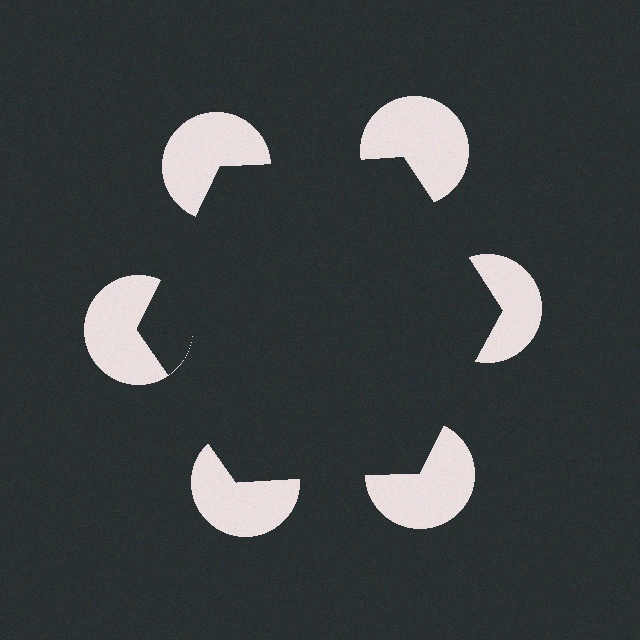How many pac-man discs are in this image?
There are 6 — one at each vertex of the illusory hexagon.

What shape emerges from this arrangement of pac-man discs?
An illusory hexagon — its edges are inferred from the aligned wedge cuts in the pac-man discs, not physically drawn.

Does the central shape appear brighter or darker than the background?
It typically appears slightly darker than the background, even though no actual brightness change is drawn.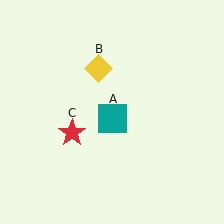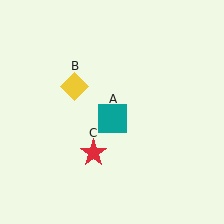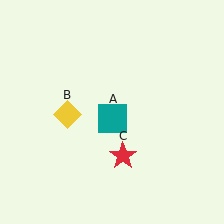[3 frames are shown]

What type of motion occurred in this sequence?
The yellow diamond (object B), red star (object C) rotated counterclockwise around the center of the scene.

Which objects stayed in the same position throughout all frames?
Teal square (object A) remained stationary.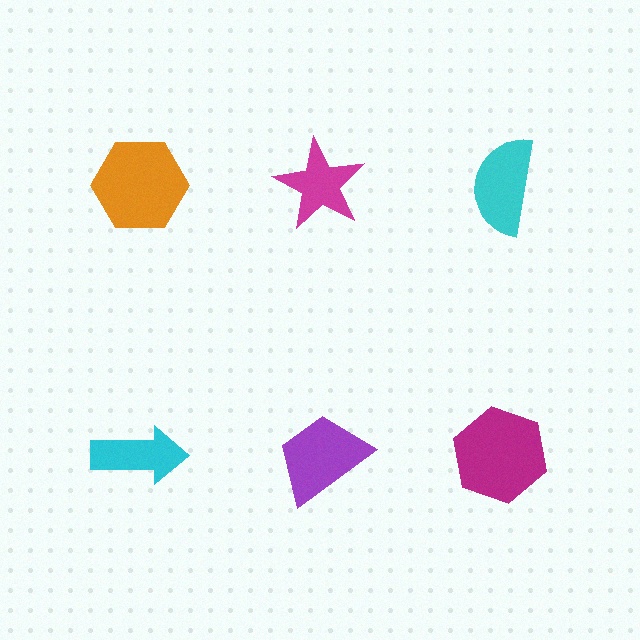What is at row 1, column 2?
A magenta star.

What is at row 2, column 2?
A purple trapezoid.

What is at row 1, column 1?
An orange hexagon.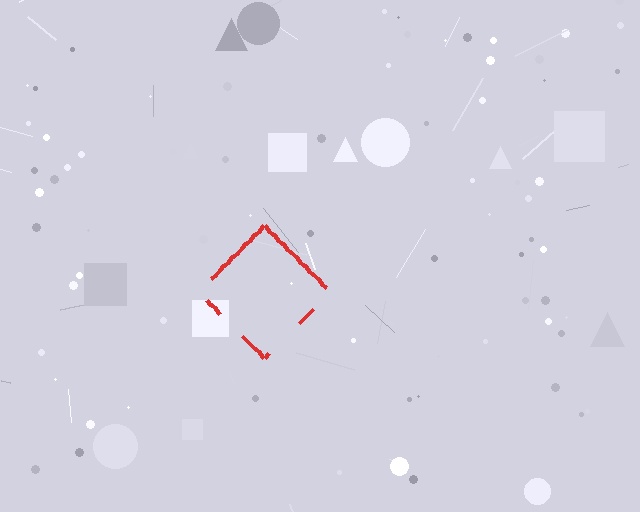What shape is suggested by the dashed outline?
The dashed outline suggests a diamond.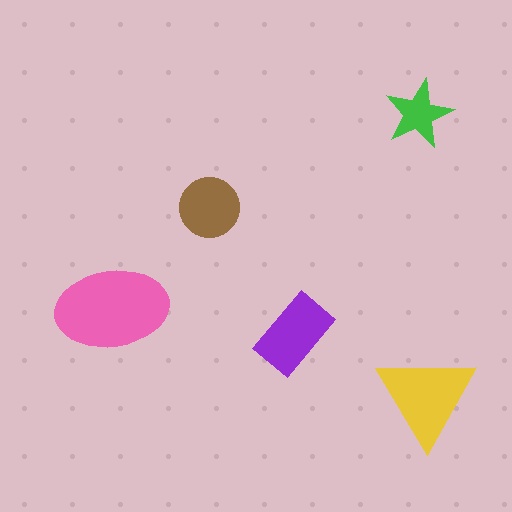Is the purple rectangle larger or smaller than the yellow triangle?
Smaller.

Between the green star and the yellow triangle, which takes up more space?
The yellow triangle.